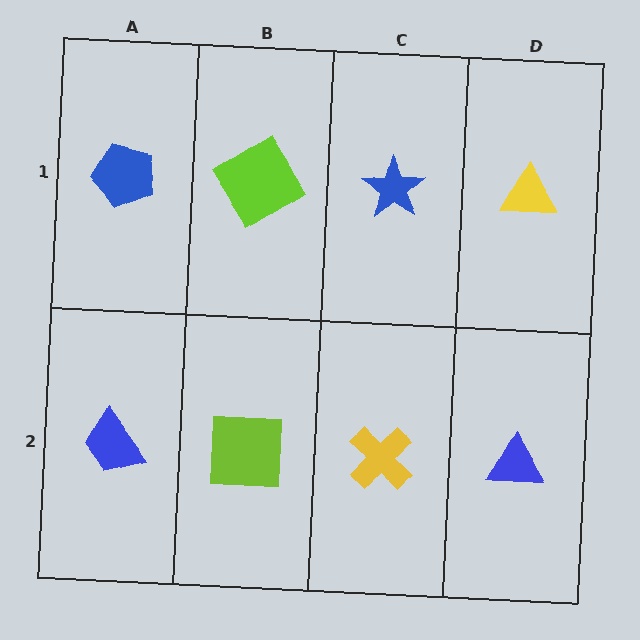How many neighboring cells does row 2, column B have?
3.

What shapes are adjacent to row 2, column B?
A lime diamond (row 1, column B), a blue trapezoid (row 2, column A), a yellow cross (row 2, column C).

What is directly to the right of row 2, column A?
A lime square.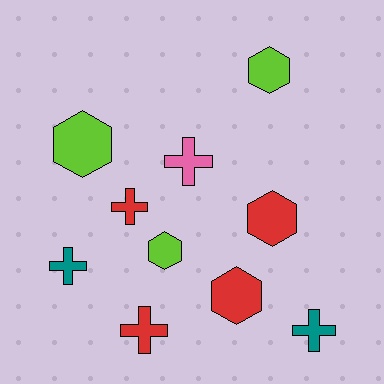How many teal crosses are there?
There are 2 teal crosses.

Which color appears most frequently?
Red, with 4 objects.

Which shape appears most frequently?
Hexagon, with 5 objects.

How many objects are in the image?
There are 10 objects.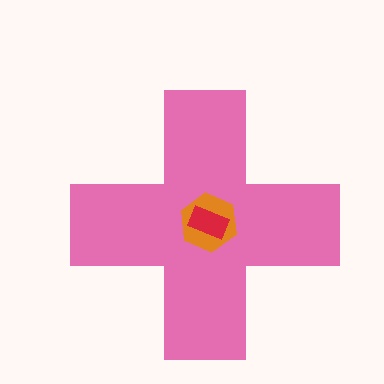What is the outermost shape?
The pink cross.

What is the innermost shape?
The red rectangle.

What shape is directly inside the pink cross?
The orange hexagon.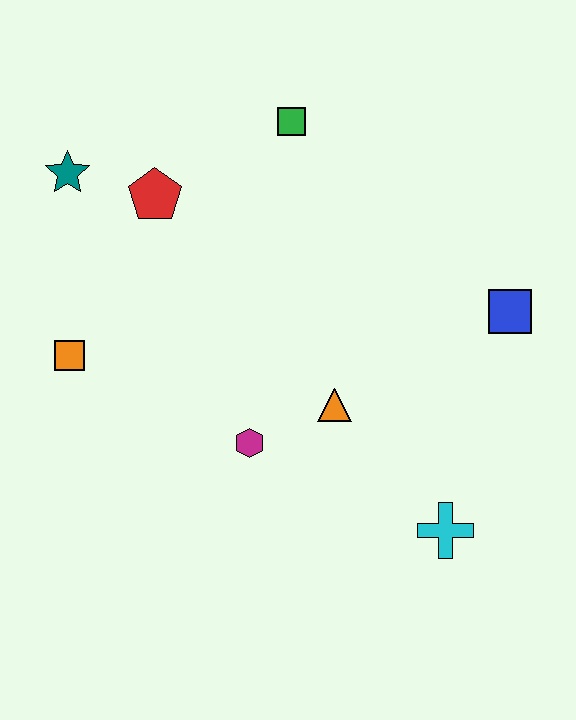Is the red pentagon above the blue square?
Yes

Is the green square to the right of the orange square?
Yes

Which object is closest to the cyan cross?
The orange triangle is closest to the cyan cross.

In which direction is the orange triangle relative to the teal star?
The orange triangle is to the right of the teal star.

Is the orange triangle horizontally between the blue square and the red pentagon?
Yes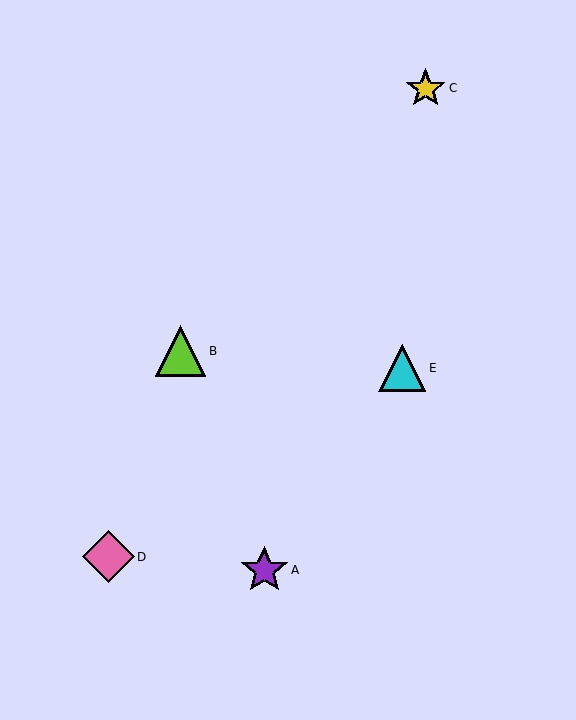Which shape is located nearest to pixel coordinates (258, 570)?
The purple star (labeled A) at (264, 570) is nearest to that location.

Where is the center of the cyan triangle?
The center of the cyan triangle is at (402, 368).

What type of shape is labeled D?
Shape D is a pink diamond.